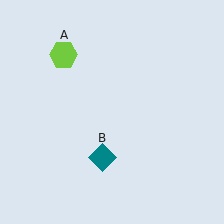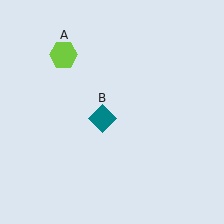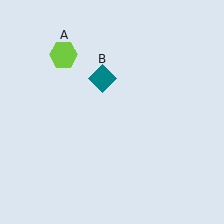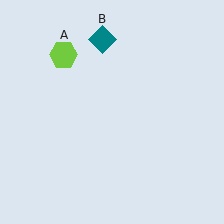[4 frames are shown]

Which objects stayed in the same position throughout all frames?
Lime hexagon (object A) remained stationary.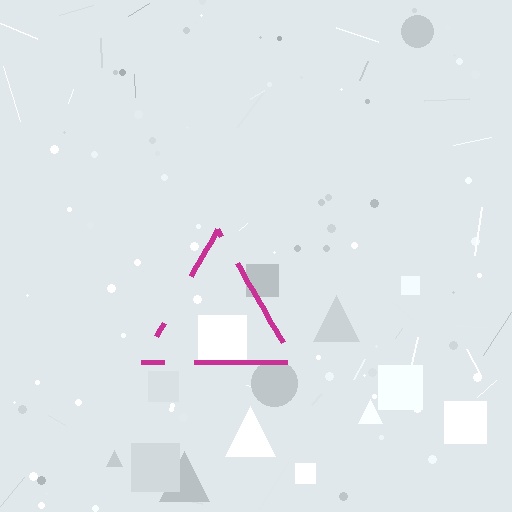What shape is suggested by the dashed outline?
The dashed outline suggests a triangle.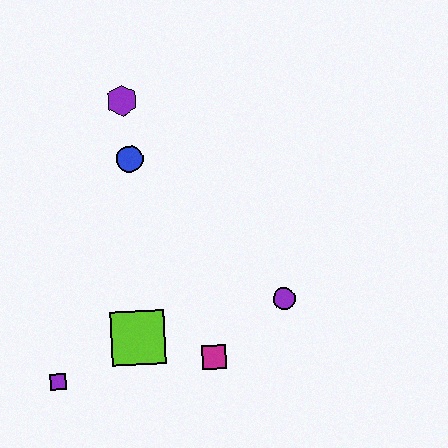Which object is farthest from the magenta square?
The purple hexagon is farthest from the magenta square.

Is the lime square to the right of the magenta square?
No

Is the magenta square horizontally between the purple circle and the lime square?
Yes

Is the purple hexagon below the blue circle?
No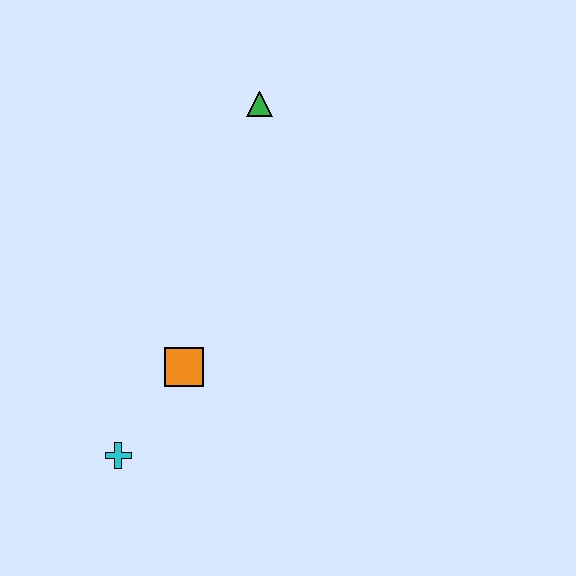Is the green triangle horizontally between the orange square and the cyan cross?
No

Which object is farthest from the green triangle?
The cyan cross is farthest from the green triangle.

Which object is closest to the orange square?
The cyan cross is closest to the orange square.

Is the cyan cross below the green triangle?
Yes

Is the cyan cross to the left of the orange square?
Yes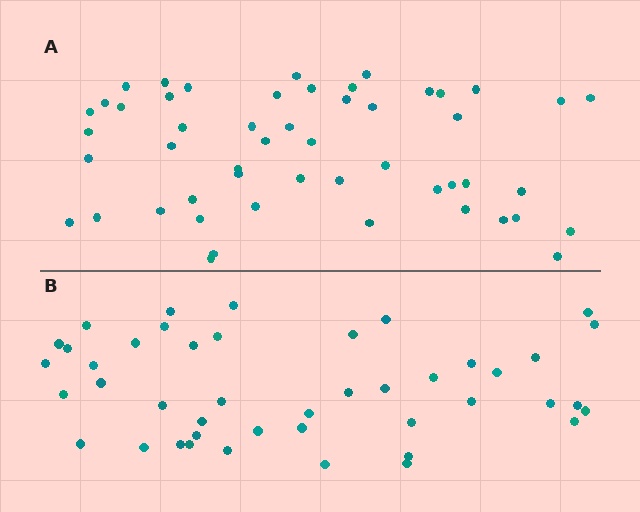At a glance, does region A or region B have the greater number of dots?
Region A (the top region) has more dots.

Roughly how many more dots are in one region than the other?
Region A has roughly 8 or so more dots than region B.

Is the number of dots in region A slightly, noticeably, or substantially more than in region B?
Region A has only slightly more — the two regions are fairly close. The ratio is roughly 1.2 to 1.